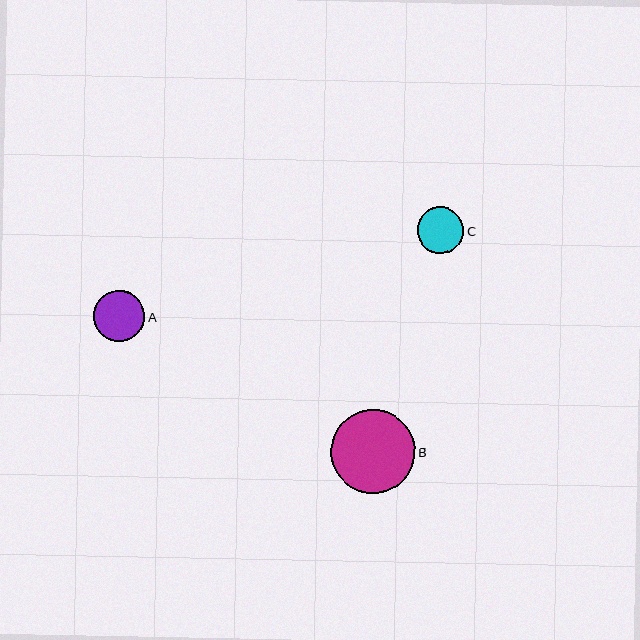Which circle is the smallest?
Circle C is the smallest with a size of approximately 47 pixels.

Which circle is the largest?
Circle B is the largest with a size of approximately 84 pixels.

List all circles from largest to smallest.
From largest to smallest: B, A, C.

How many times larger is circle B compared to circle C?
Circle B is approximately 1.8 times the size of circle C.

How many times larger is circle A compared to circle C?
Circle A is approximately 1.1 times the size of circle C.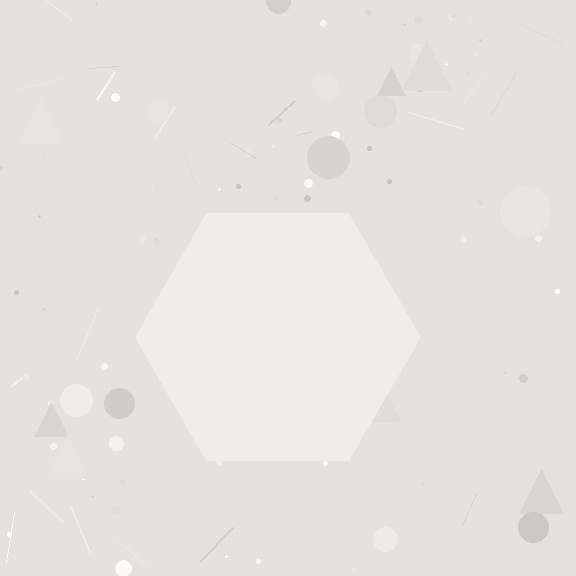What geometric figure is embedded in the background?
A hexagon is embedded in the background.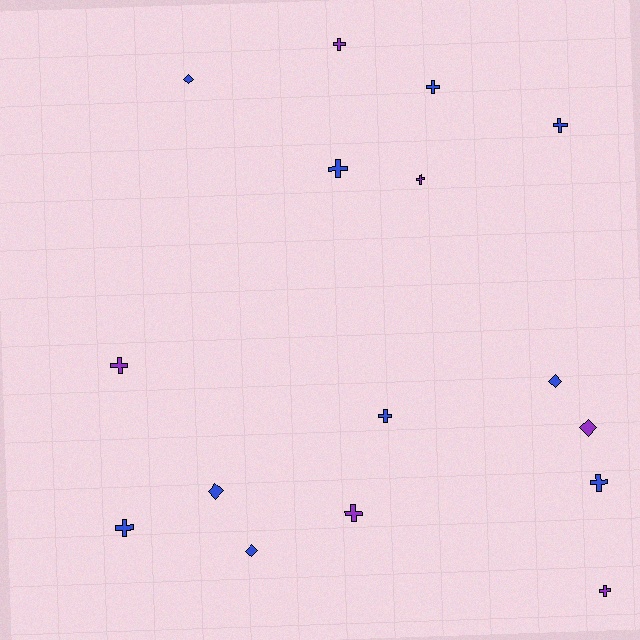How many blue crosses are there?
There are 6 blue crosses.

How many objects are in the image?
There are 16 objects.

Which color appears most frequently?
Blue, with 10 objects.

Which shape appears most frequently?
Cross, with 11 objects.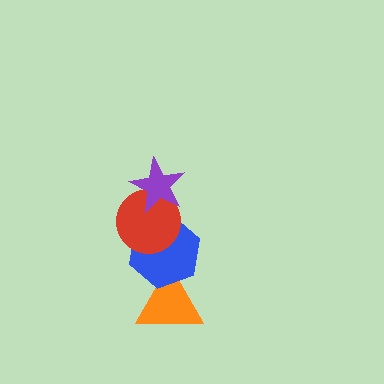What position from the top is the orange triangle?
The orange triangle is 4th from the top.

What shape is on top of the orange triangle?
The blue hexagon is on top of the orange triangle.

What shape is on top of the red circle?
The purple star is on top of the red circle.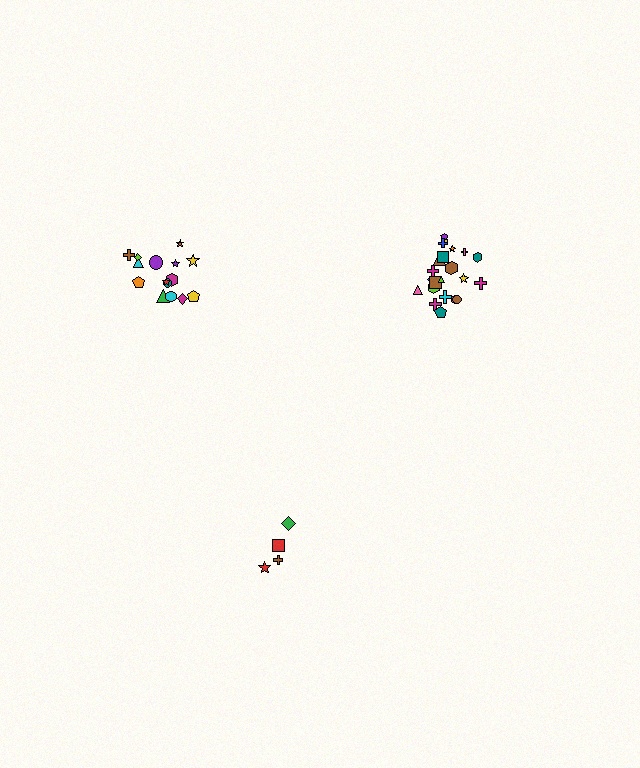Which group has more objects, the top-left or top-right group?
The top-right group.